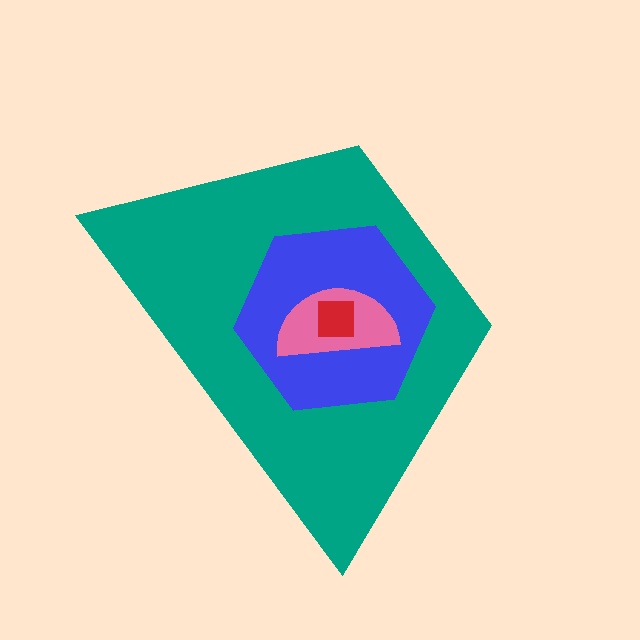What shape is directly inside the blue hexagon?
The pink semicircle.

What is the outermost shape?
The teal trapezoid.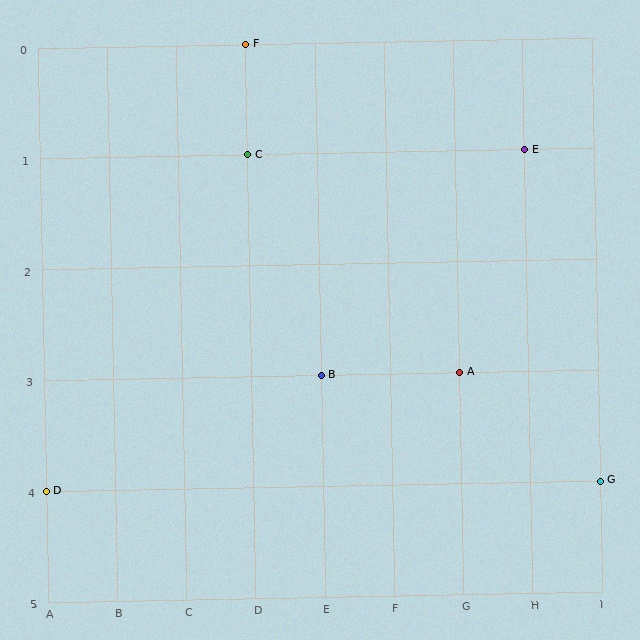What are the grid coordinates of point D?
Point D is at grid coordinates (A, 4).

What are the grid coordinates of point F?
Point F is at grid coordinates (D, 0).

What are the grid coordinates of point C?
Point C is at grid coordinates (D, 1).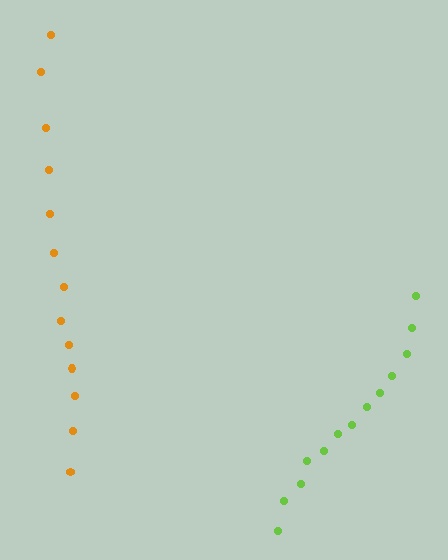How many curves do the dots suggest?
There are 2 distinct paths.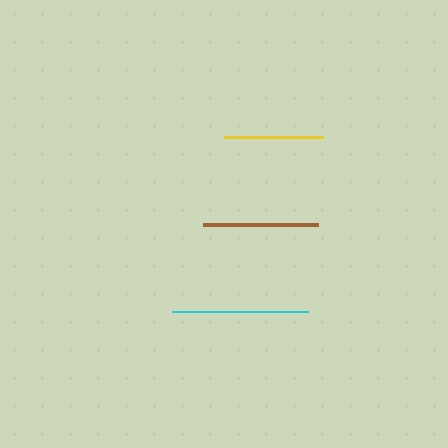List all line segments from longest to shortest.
From longest to shortest: cyan, brown, yellow.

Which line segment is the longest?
The cyan line is the longest at approximately 136 pixels.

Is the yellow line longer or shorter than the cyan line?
The cyan line is longer than the yellow line.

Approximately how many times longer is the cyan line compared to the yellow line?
The cyan line is approximately 1.4 times the length of the yellow line.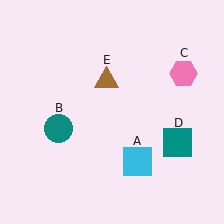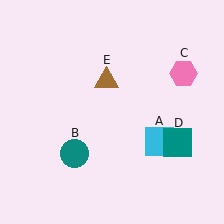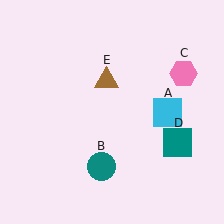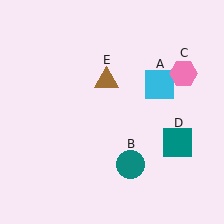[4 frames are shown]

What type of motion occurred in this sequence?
The cyan square (object A), teal circle (object B) rotated counterclockwise around the center of the scene.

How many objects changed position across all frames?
2 objects changed position: cyan square (object A), teal circle (object B).